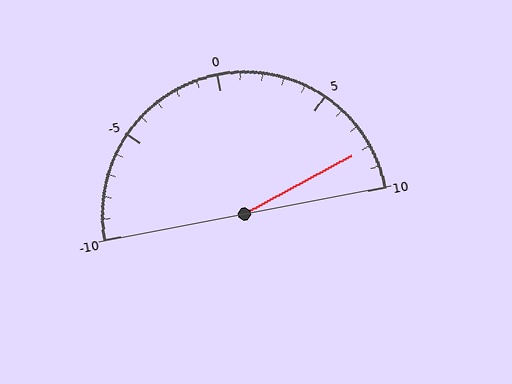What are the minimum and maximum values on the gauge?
The gauge ranges from -10 to 10.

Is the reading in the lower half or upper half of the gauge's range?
The reading is in the upper half of the range (-10 to 10).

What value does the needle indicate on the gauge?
The needle indicates approximately 8.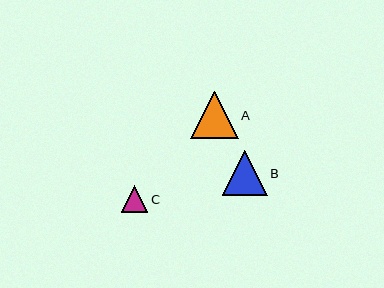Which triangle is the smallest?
Triangle C is the smallest with a size of approximately 26 pixels.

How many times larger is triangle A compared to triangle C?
Triangle A is approximately 1.8 times the size of triangle C.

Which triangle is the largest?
Triangle A is the largest with a size of approximately 48 pixels.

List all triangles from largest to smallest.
From largest to smallest: A, B, C.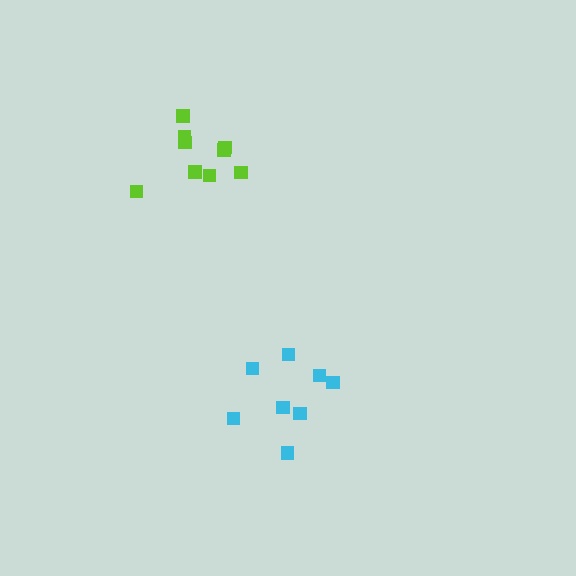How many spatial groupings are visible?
There are 2 spatial groupings.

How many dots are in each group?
Group 1: 8 dots, Group 2: 9 dots (17 total).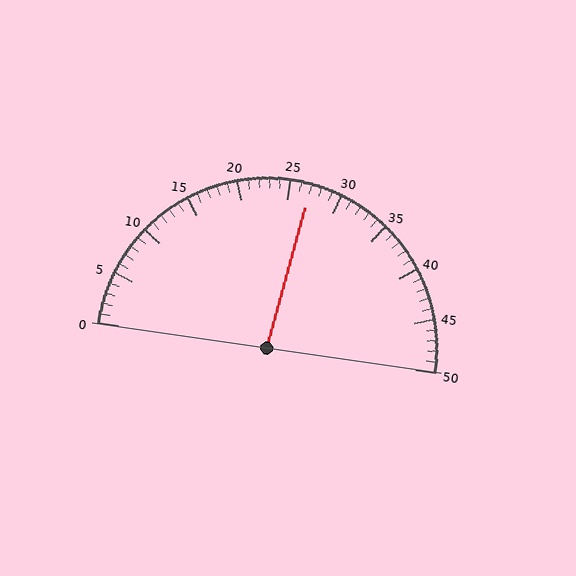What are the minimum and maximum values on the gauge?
The gauge ranges from 0 to 50.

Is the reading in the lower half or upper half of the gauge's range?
The reading is in the upper half of the range (0 to 50).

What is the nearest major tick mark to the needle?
The nearest major tick mark is 25.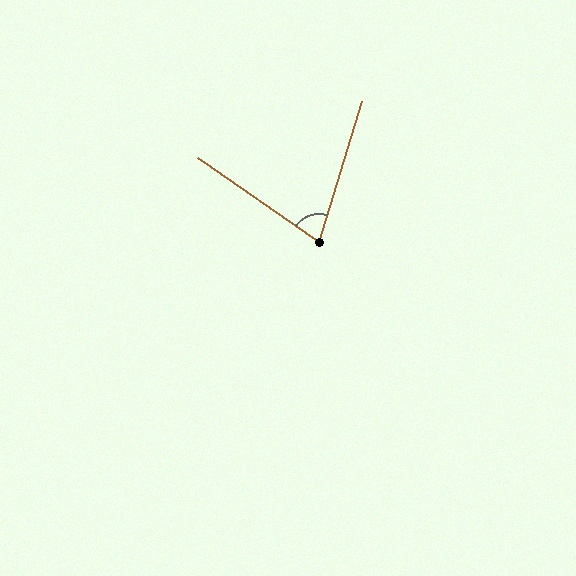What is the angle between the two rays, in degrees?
Approximately 72 degrees.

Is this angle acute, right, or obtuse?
It is acute.